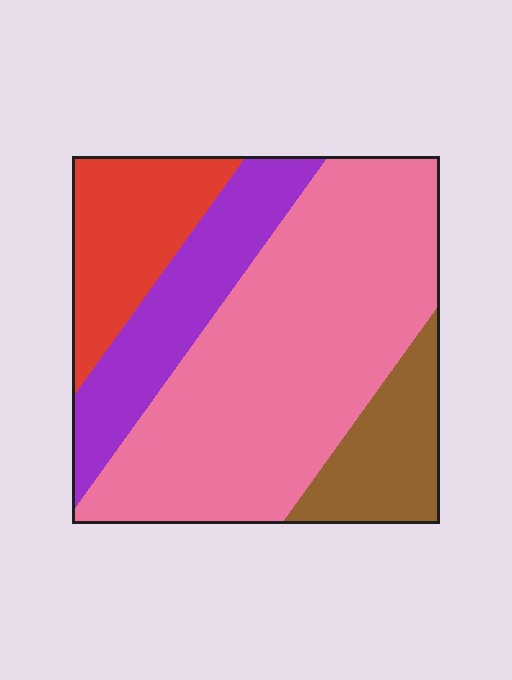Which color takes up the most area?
Pink, at roughly 55%.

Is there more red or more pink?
Pink.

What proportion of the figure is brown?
Brown covers 13% of the figure.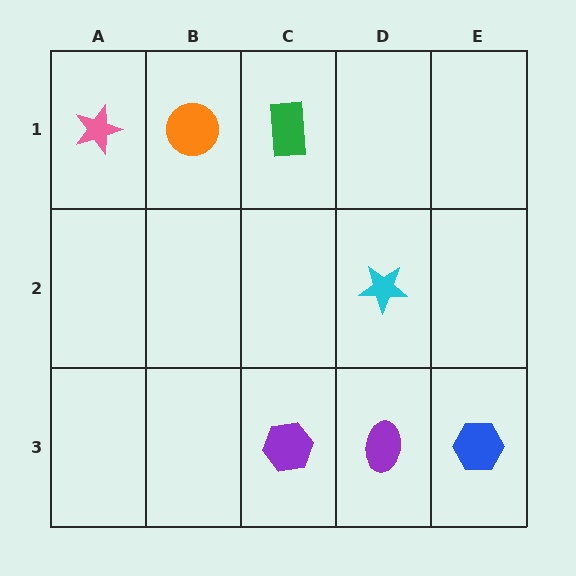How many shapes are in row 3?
3 shapes.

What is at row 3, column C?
A purple hexagon.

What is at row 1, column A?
A pink star.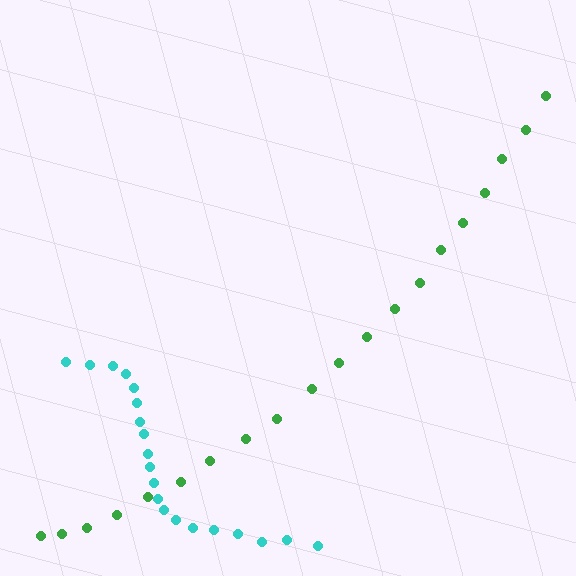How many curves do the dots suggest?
There are 2 distinct paths.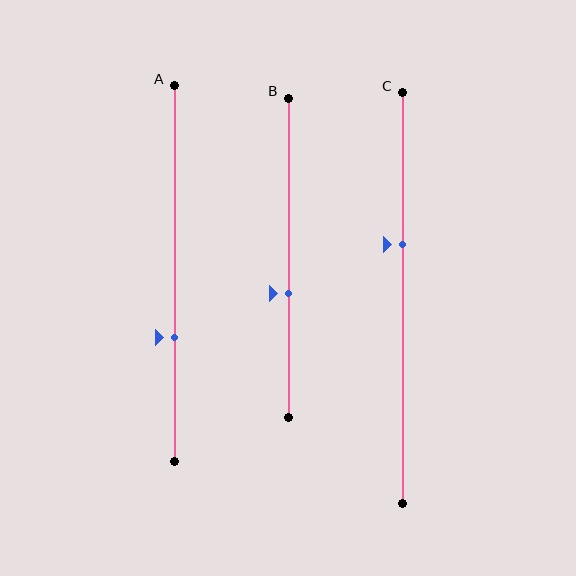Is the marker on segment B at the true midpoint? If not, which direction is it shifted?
No, the marker on segment B is shifted downward by about 11% of the segment length.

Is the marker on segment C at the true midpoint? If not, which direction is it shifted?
No, the marker on segment C is shifted upward by about 13% of the segment length.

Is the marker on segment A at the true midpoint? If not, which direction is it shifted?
No, the marker on segment A is shifted downward by about 17% of the segment length.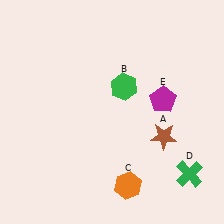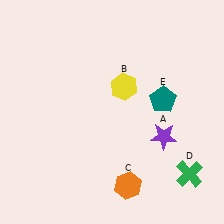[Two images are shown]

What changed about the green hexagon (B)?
In Image 1, B is green. In Image 2, it changed to yellow.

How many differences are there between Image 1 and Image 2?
There are 3 differences between the two images.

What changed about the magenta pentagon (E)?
In Image 1, E is magenta. In Image 2, it changed to teal.